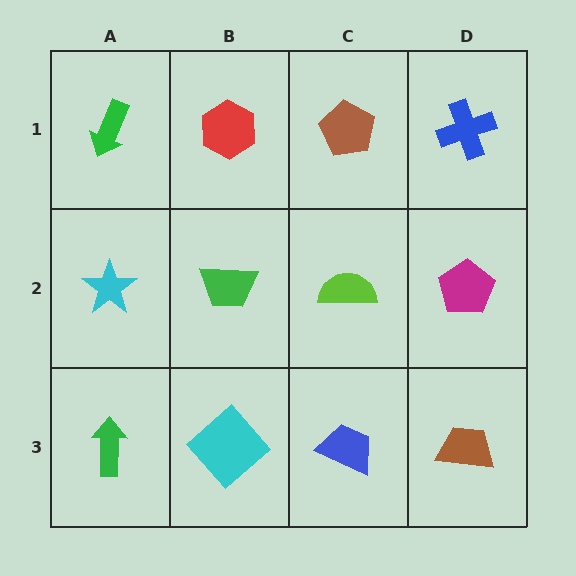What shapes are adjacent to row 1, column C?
A lime semicircle (row 2, column C), a red hexagon (row 1, column B), a blue cross (row 1, column D).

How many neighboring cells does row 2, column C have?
4.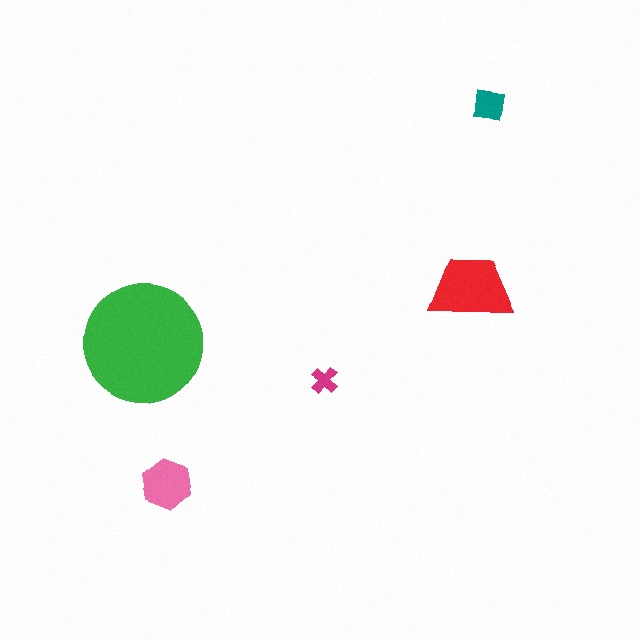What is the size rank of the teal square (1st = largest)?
4th.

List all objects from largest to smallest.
The green circle, the red trapezoid, the pink hexagon, the teal square, the magenta cross.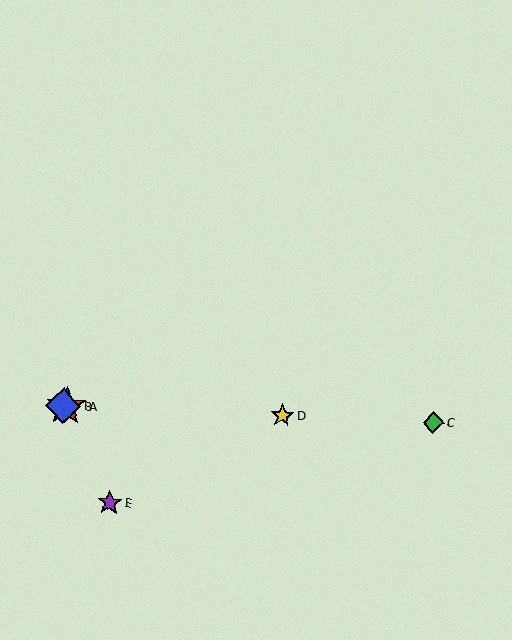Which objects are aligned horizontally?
Objects A, B, C, D are aligned horizontally.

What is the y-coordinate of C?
Object C is at y≈423.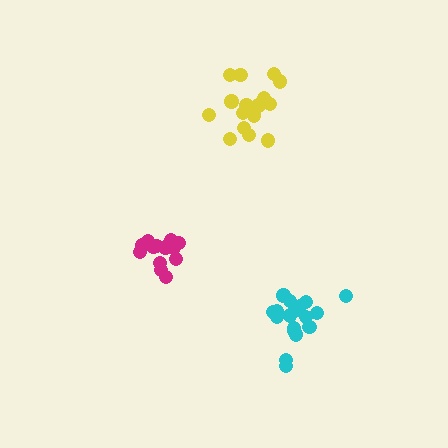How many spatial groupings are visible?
There are 3 spatial groupings.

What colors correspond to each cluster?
The clusters are colored: magenta, yellow, cyan.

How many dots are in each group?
Group 1: 13 dots, Group 2: 17 dots, Group 3: 18 dots (48 total).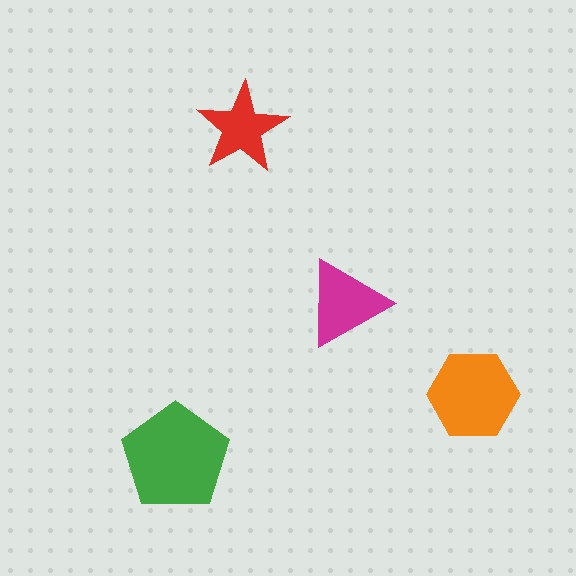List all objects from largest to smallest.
The green pentagon, the orange hexagon, the magenta triangle, the red star.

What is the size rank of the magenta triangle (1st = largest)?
3rd.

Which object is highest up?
The red star is topmost.